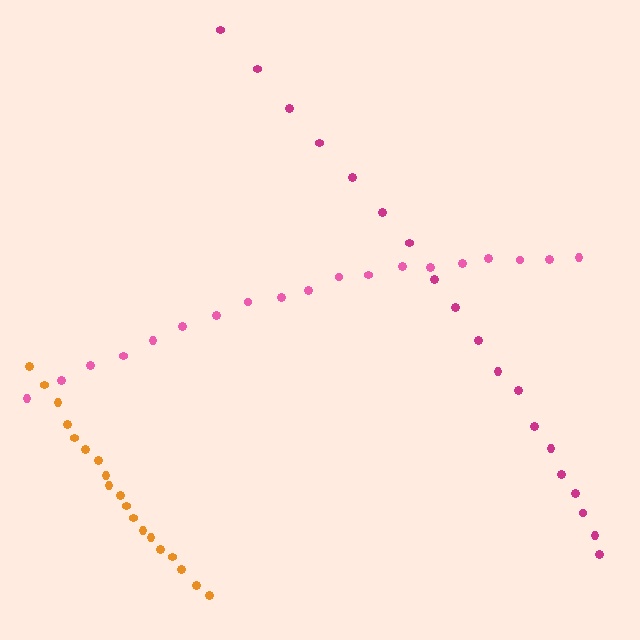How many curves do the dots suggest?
There are 3 distinct paths.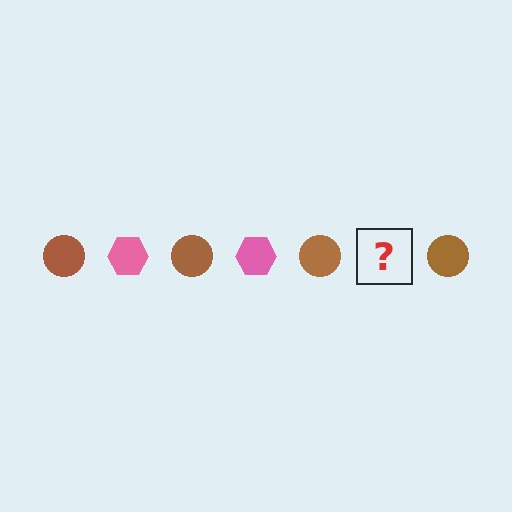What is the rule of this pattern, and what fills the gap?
The rule is that the pattern alternates between brown circle and pink hexagon. The gap should be filled with a pink hexagon.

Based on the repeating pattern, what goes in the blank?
The blank should be a pink hexagon.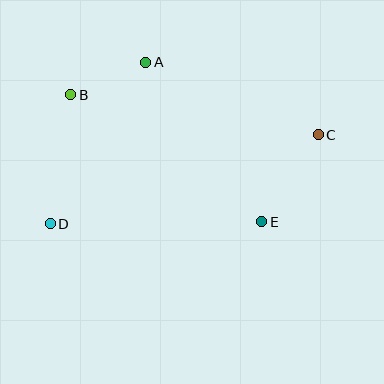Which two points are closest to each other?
Points A and B are closest to each other.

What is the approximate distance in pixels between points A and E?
The distance between A and E is approximately 197 pixels.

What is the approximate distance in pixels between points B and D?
The distance between B and D is approximately 130 pixels.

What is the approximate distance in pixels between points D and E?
The distance between D and E is approximately 212 pixels.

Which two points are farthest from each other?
Points C and D are farthest from each other.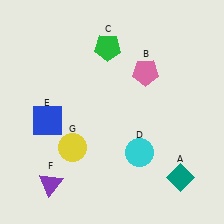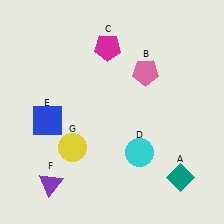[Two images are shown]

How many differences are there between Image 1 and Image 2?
There is 1 difference between the two images.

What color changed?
The pentagon (C) changed from green in Image 1 to magenta in Image 2.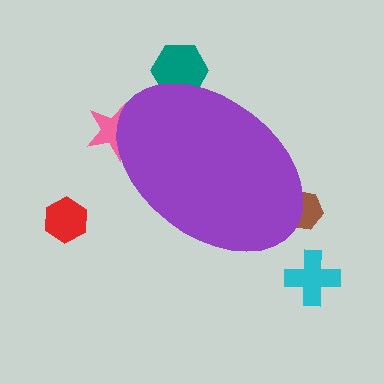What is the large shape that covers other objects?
A purple ellipse.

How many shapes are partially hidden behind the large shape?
3 shapes are partially hidden.